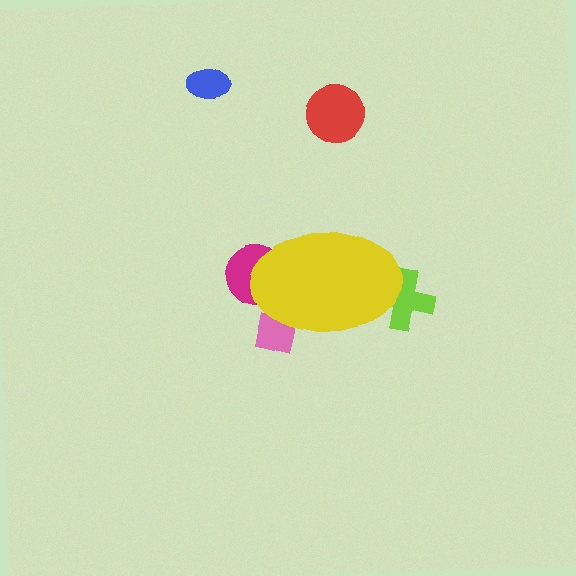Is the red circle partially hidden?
No, the red circle is fully visible.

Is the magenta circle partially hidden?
Yes, the magenta circle is partially hidden behind the yellow ellipse.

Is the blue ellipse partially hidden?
No, the blue ellipse is fully visible.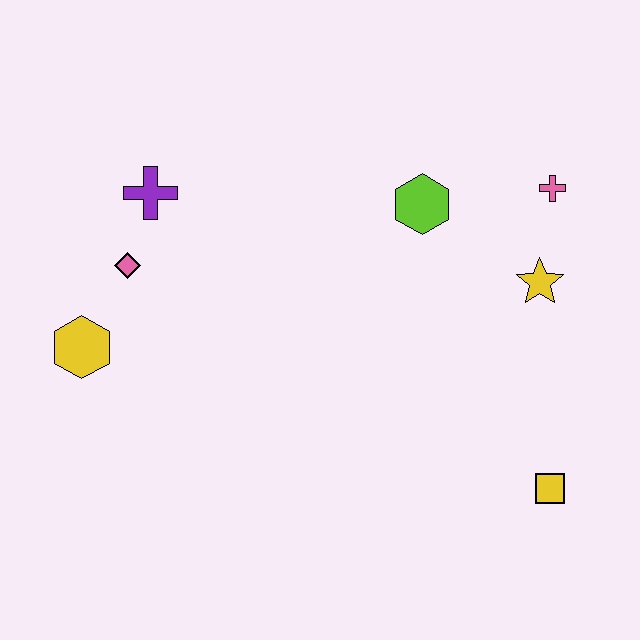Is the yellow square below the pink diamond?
Yes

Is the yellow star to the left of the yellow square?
Yes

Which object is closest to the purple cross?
The pink diamond is closest to the purple cross.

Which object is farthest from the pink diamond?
The yellow square is farthest from the pink diamond.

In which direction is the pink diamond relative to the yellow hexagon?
The pink diamond is above the yellow hexagon.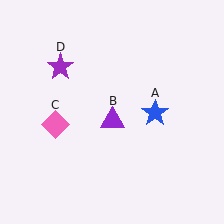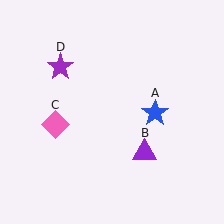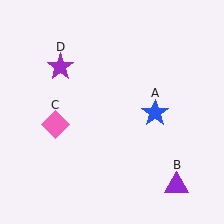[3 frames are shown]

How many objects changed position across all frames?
1 object changed position: purple triangle (object B).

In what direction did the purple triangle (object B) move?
The purple triangle (object B) moved down and to the right.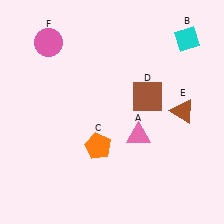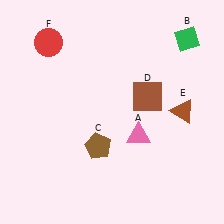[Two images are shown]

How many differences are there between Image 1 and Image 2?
There are 3 differences between the two images.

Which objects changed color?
B changed from cyan to green. C changed from orange to brown. F changed from pink to red.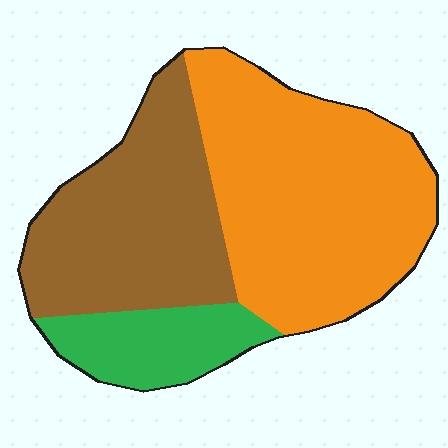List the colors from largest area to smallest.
From largest to smallest: orange, brown, green.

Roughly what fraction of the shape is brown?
Brown covers 36% of the shape.